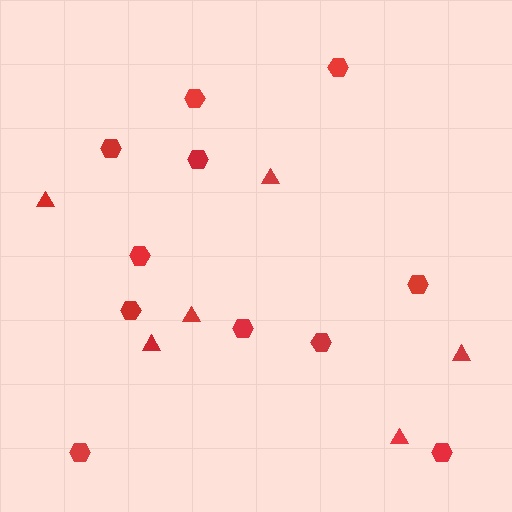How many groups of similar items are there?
There are 2 groups: one group of triangles (6) and one group of hexagons (11).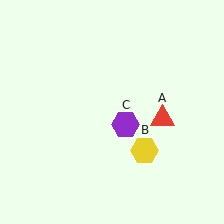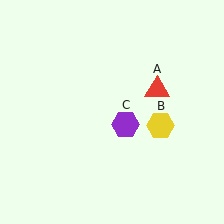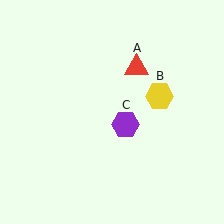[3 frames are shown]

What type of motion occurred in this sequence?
The red triangle (object A), yellow hexagon (object B) rotated counterclockwise around the center of the scene.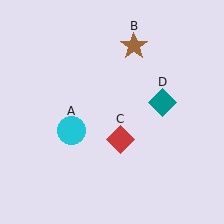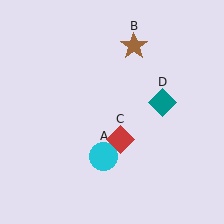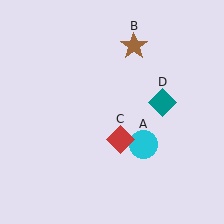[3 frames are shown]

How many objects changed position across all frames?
1 object changed position: cyan circle (object A).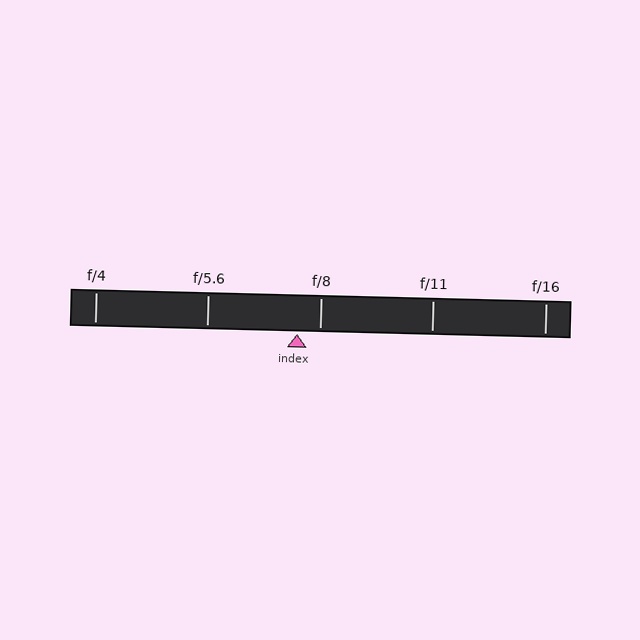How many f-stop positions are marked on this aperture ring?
There are 5 f-stop positions marked.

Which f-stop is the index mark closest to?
The index mark is closest to f/8.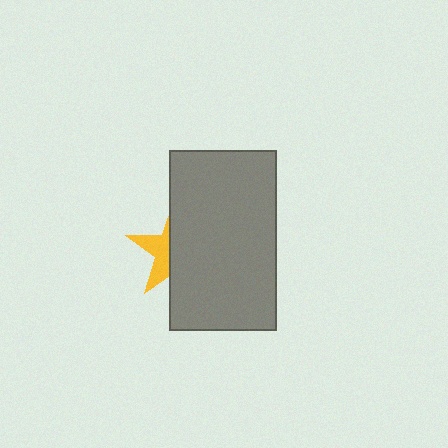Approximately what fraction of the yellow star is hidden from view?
Roughly 61% of the yellow star is hidden behind the gray rectangle.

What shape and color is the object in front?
The object in front is a gray rectangle.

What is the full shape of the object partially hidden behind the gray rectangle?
The partially hidden object is a yellow star.